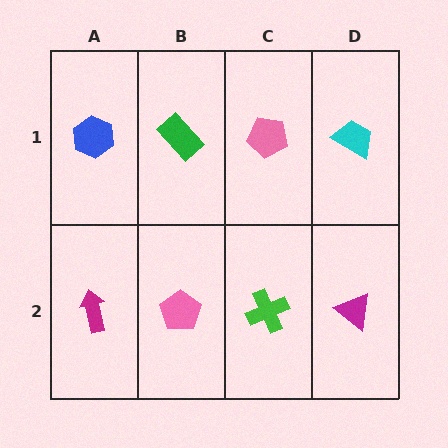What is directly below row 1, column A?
A magenta arrow.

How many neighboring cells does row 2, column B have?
3.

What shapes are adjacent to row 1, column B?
A pink pentagon (row 2, column B), a blue hexagon (row 1, column A), a pink pentagon (row 1, column C).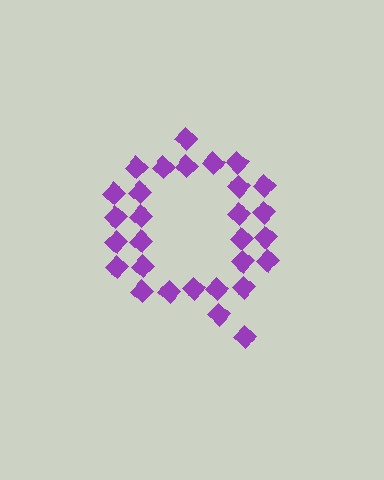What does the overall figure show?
The overall figure shows the letter Q.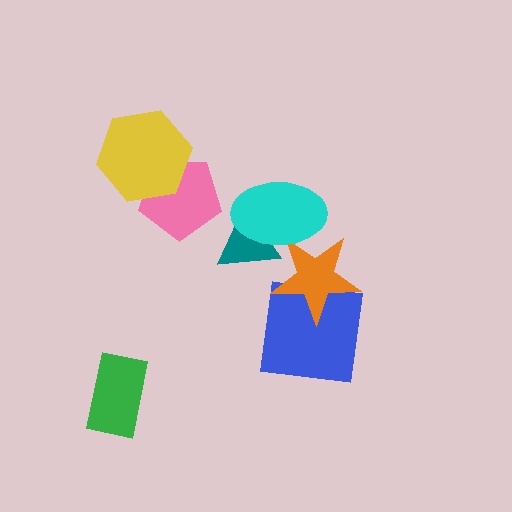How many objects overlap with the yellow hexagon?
1 object overlaps with the yellow hexagon.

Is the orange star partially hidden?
Yes, it is partially covered by another shape.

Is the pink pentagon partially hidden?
Yes, it is partially covered by another shape.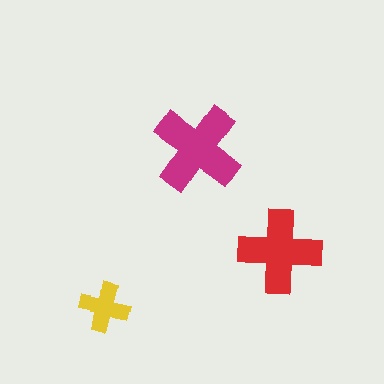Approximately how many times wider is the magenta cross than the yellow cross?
About 2 times wider.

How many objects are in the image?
There are 3 objects in the image.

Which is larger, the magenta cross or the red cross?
The magenta one.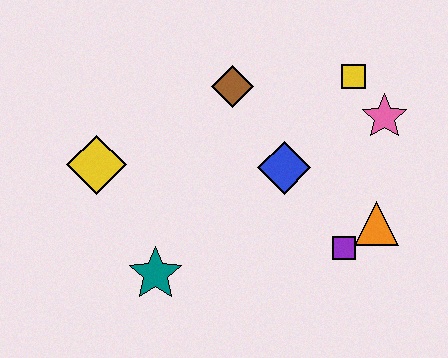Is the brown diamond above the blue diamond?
Yes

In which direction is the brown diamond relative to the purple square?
The brown diamond is above the purple square.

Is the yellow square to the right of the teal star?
Yes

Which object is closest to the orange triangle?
The purple square is closest to the orange triangle.